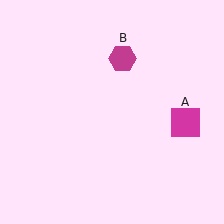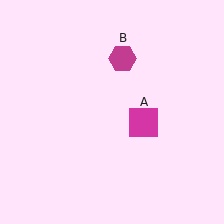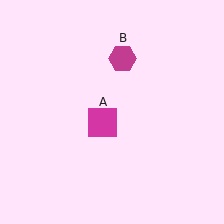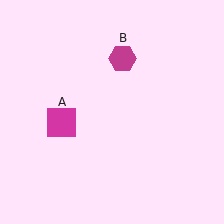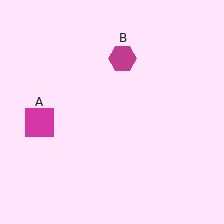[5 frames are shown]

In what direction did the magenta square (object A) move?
The magenta square (object A) moved left.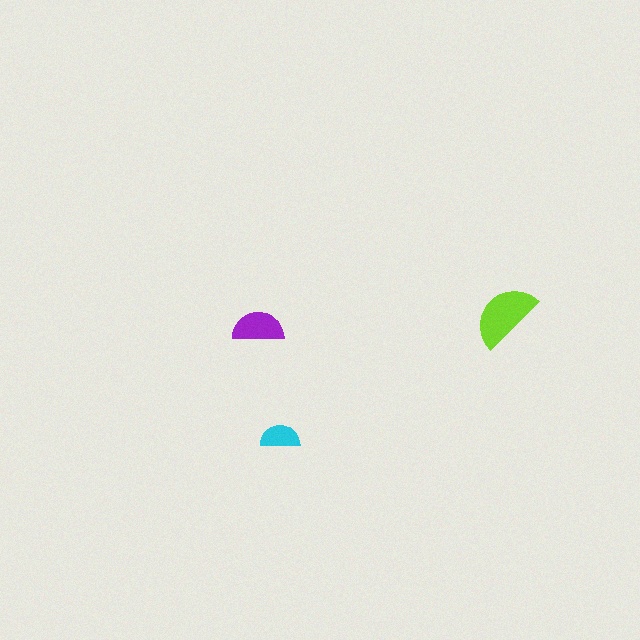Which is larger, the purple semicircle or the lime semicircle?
The lime one.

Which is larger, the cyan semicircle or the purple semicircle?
The purple one.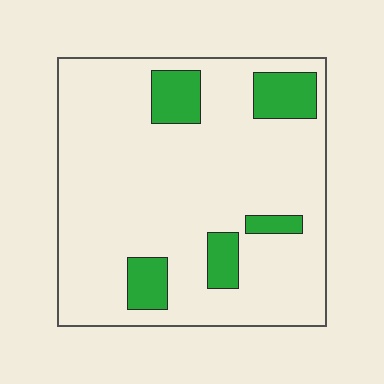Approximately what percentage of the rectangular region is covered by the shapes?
Approximately 15%.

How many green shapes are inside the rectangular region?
5.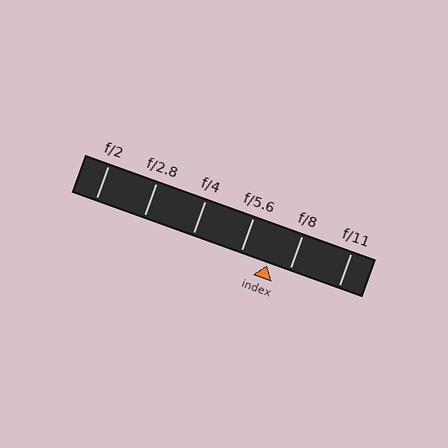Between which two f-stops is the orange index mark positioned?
The index mark is between f/5.6 and f/8.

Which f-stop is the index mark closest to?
The index mark is closest to f/8.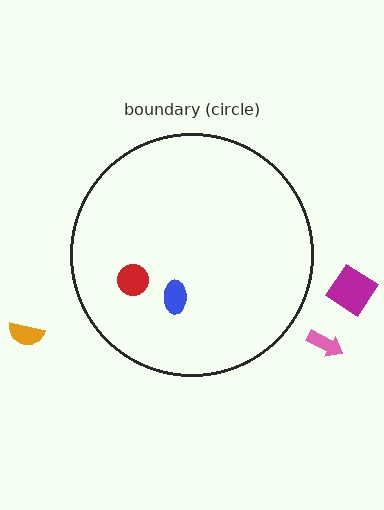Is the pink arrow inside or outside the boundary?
Outside.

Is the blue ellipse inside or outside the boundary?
Inside.